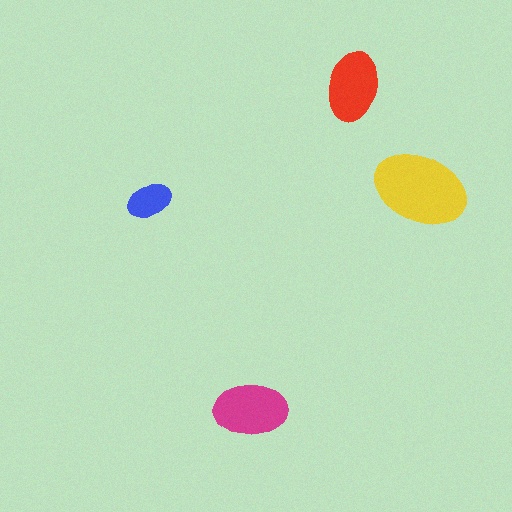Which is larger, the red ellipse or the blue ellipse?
The red one.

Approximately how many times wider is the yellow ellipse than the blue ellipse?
About 2 times wider.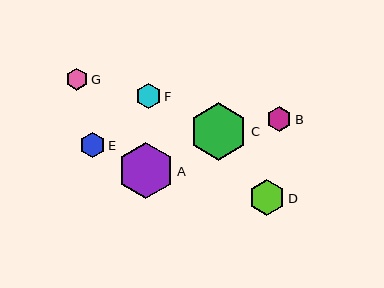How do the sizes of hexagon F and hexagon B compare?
Hexagon F and hexagon B are approximately the same size.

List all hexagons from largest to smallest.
From largest to smallest: C, A, D, E, F, B, G.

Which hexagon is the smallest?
Hexagon G is the smallest with a size of approximately 22 pixels.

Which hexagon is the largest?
Hexagon C is the largest with a size of approximately 58 pixels.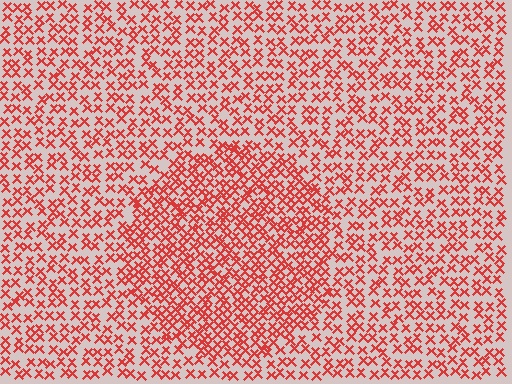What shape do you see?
I see a circle.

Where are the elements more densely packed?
The elements are more densely packed inside the circle boundary.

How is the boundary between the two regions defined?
The boundary is defined by a change in element density (approximately 1.7x ratio). All elements are the same color, size, and shape.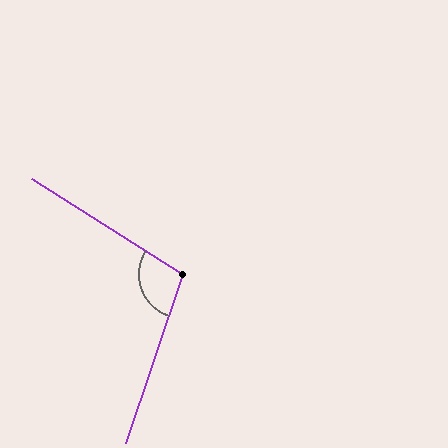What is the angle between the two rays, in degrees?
Approximately 104 degrees.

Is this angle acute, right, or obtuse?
It is obtuse.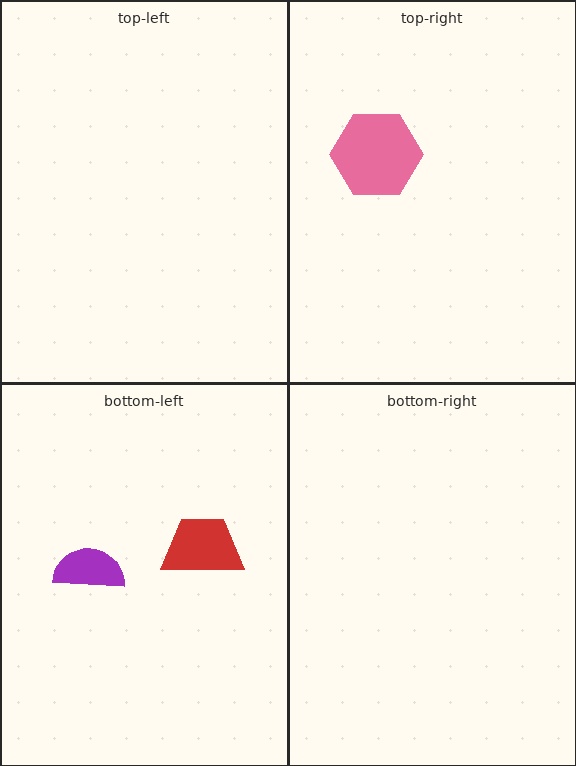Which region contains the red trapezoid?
The bottom-left region.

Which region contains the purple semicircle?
The bottom-left region.